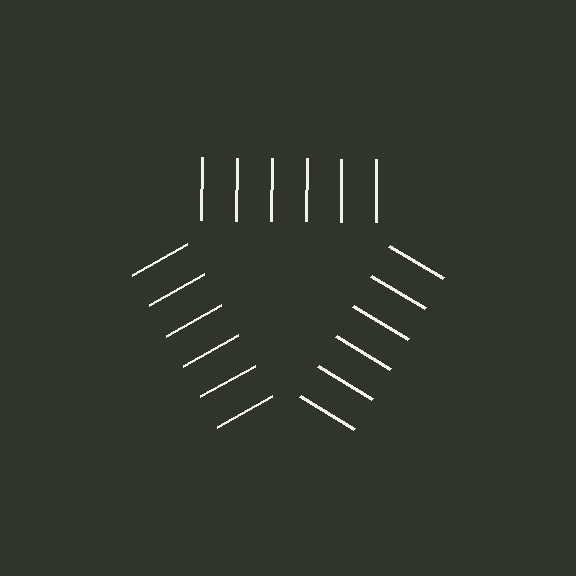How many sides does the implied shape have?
3 sides — the line-ends trace a triangle.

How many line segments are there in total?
18 — 6 along each of the 3 edges.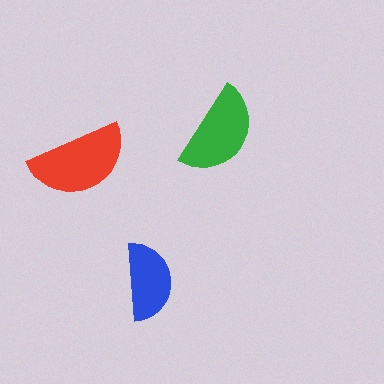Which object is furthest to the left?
The red semicircle is leftmost.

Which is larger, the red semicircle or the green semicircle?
The red one.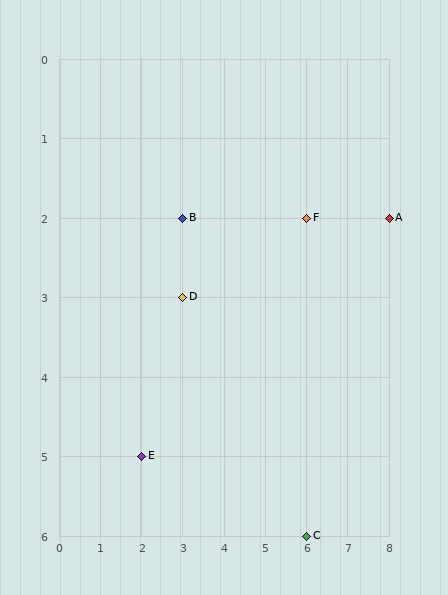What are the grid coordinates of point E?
Point E is at grid coordinates (2, 5).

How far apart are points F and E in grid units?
Points F and E are 4 columns and 3 rows apart (about 5.0 grid units diagonally).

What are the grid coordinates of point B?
Point B is at grid coordinates (3, 2).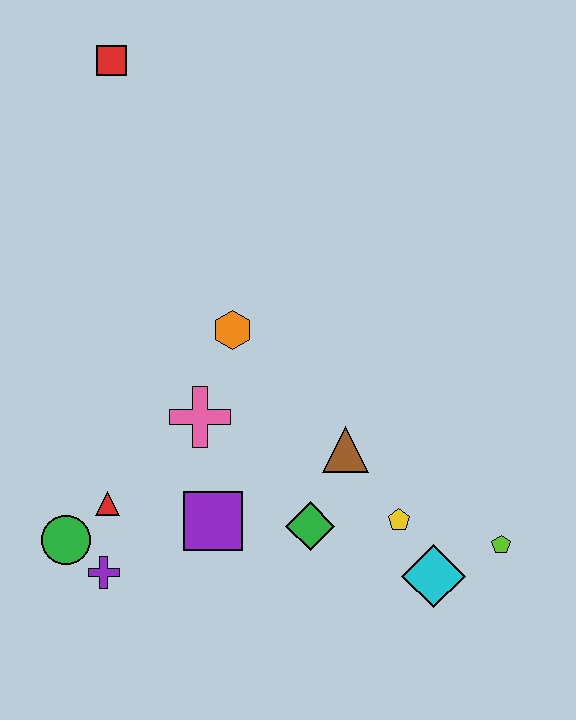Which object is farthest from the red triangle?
The red square is farthest from the red triangle.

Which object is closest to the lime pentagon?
The cyan diamond is closest to the lime pentagon.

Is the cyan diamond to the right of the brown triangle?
Yes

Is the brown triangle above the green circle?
Yes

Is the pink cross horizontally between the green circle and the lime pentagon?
Yes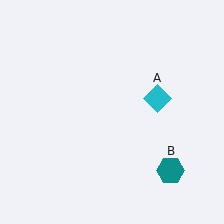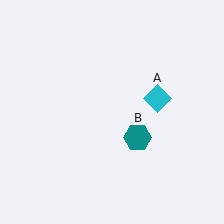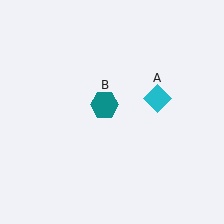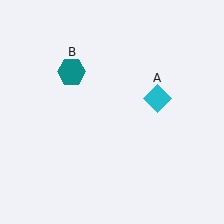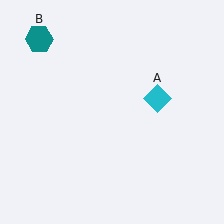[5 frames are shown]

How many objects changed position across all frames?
1 object changed position: teal hexagon (object B).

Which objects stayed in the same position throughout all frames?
Cyan diamond (object A) remained stationary.